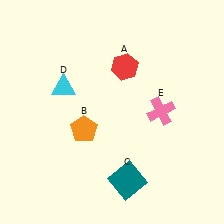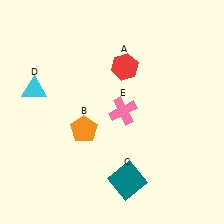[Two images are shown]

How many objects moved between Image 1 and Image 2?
2 objects moved between the two images.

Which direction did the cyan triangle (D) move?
The cyan triangle (D) moved left.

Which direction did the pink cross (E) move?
The pink cross (E) moved left.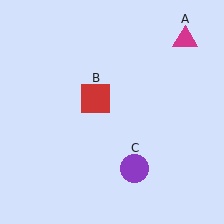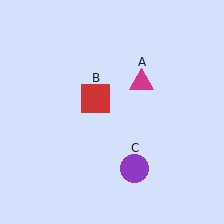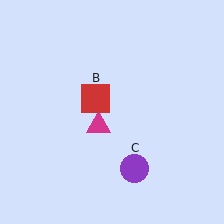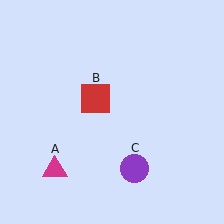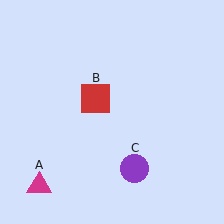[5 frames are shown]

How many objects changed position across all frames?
1 object changed position: magenta triangle (object A).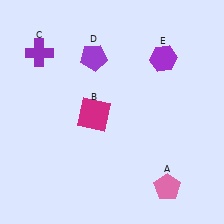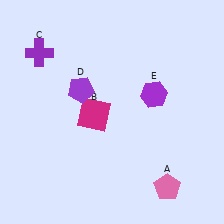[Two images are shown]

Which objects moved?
The objects that moved are: the purple pentagon (D), the purple hexagon (E).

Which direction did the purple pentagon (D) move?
The purple pentagon (D) moved down.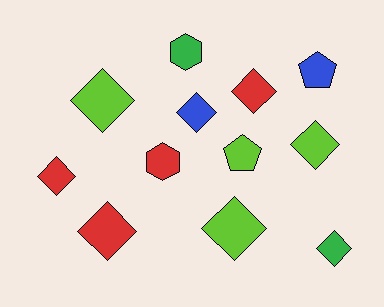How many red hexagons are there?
There is 1 red hexagon.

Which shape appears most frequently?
Diamond, with 8 objects.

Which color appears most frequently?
Lime, with 4 objects.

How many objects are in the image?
There are 12 objects.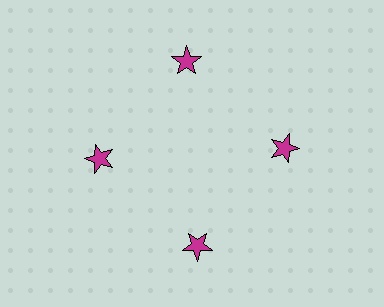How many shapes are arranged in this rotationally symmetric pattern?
There are 4 shapes, arranged in 4 groups of 1.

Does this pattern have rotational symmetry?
Yes, this pattern has 4-fold rotational symmetry. It looks the same after rotating 90 degrees around the center.